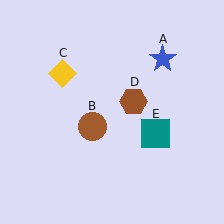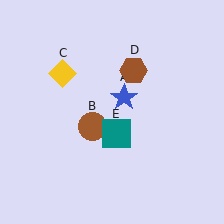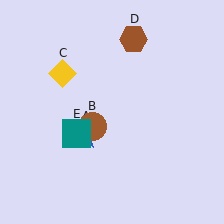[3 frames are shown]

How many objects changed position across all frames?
3 objects changed position: blue star (object A), brown hexagon (object D), teal square (object E).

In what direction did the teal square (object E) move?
The teal square (object E) moved left.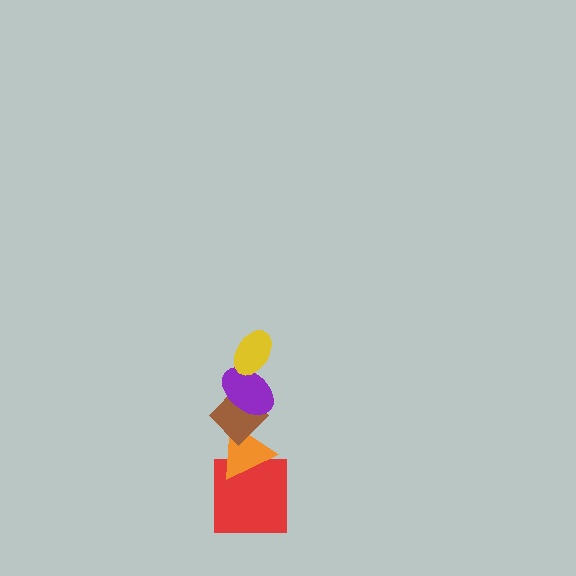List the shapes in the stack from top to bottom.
From top to bottom: the yellow ellipse, the purple ellipse, the brown diamond, the orange triangle, the red square.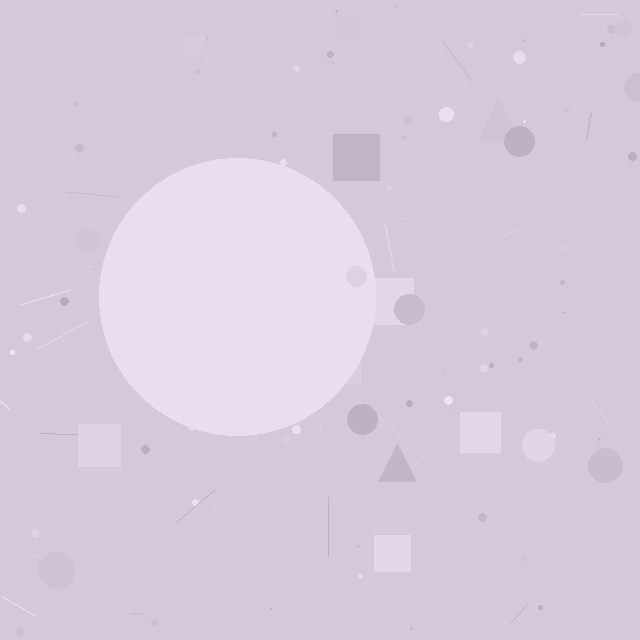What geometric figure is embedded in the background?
A circle is embedded in the background.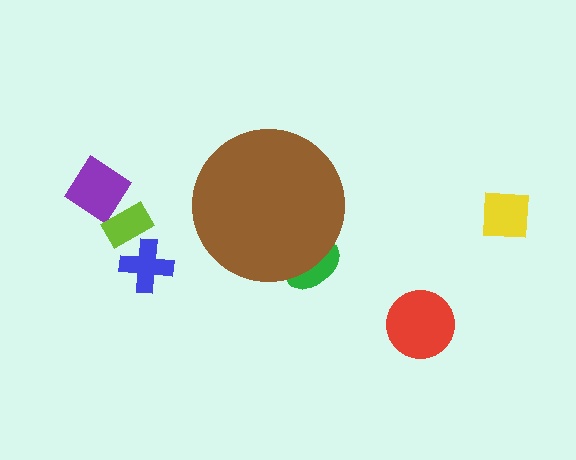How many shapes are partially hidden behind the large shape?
1 shape is partially hidden.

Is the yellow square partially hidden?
No, the yellow square is fully visible.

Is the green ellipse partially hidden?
Yes, the green ellipse is partially hidden behind the brown circle.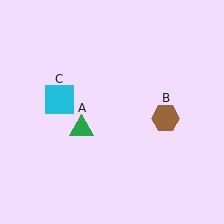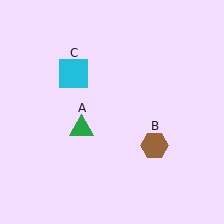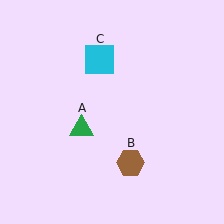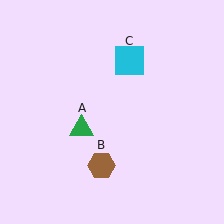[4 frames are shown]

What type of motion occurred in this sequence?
The brown hexagon (object B), cyan square (object C) rotated clockwise around the center of the scene.